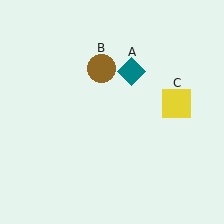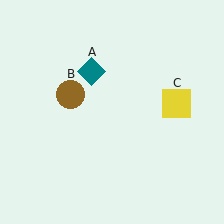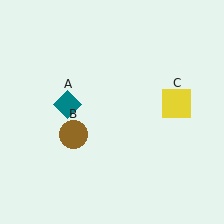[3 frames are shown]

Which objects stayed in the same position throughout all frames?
Yellow square (object C) remained stationary.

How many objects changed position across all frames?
2 objects changed position: teal diamond (object A), brown circle (object B).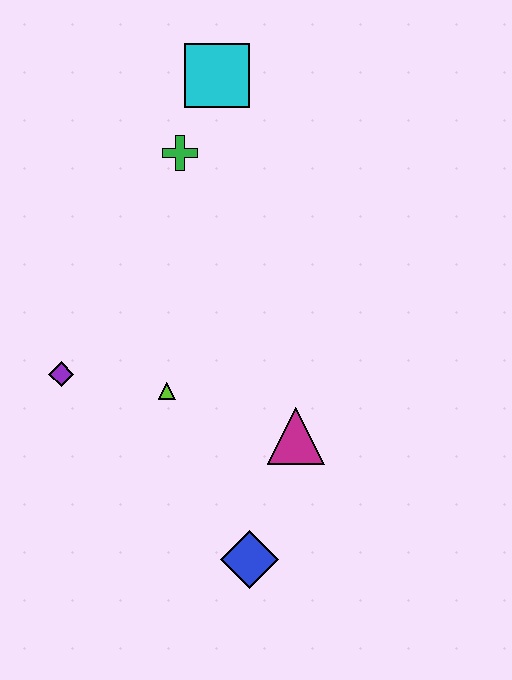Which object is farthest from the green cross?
The blue diamond is farthest from the green cross.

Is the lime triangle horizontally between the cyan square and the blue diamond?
No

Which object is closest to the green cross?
The cyan square is closest to the green cross.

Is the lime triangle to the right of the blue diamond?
No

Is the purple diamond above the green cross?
No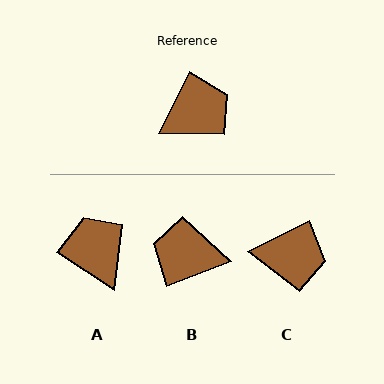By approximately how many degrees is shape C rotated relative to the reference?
Approximately 37 degrees clockwise.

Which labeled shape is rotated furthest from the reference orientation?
B, about 137 degrees away.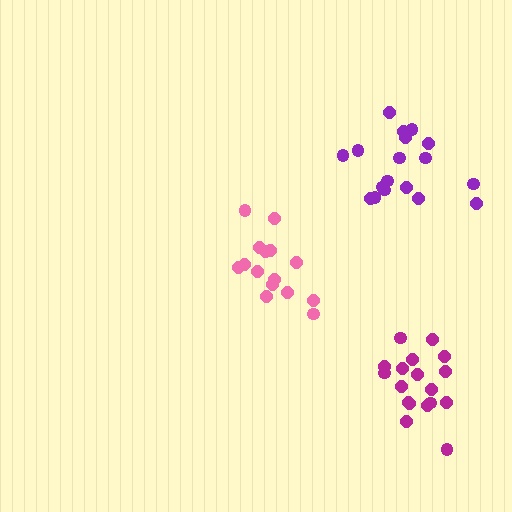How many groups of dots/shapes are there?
There are 3 groups.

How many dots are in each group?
Group 1: 18 dots, Group 2: 15 dots, Group 3: 18 dots (51 total).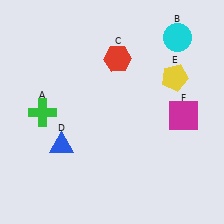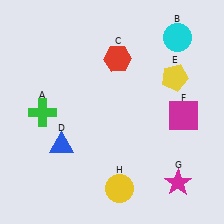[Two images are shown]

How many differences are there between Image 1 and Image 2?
There are 2 differences between the two images.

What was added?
A magenta star (G), a yellow circle (H) were added in Image 2.